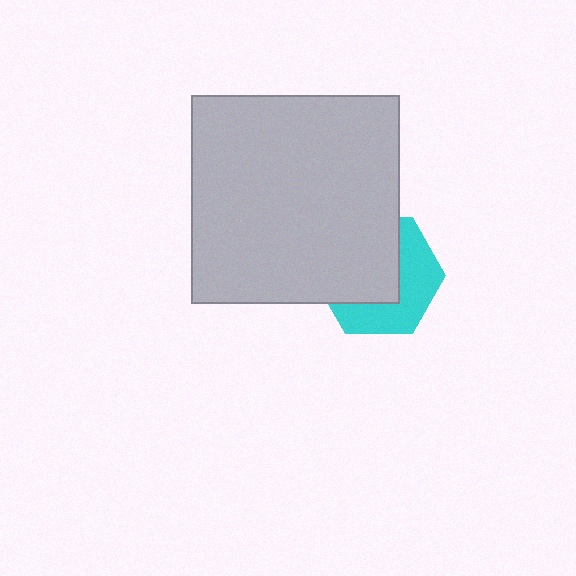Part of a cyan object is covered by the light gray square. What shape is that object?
It is a hexagon.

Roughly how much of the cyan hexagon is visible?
About half of it is visible (roughly 46%).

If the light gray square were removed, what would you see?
You would see the complete cyan hexagon.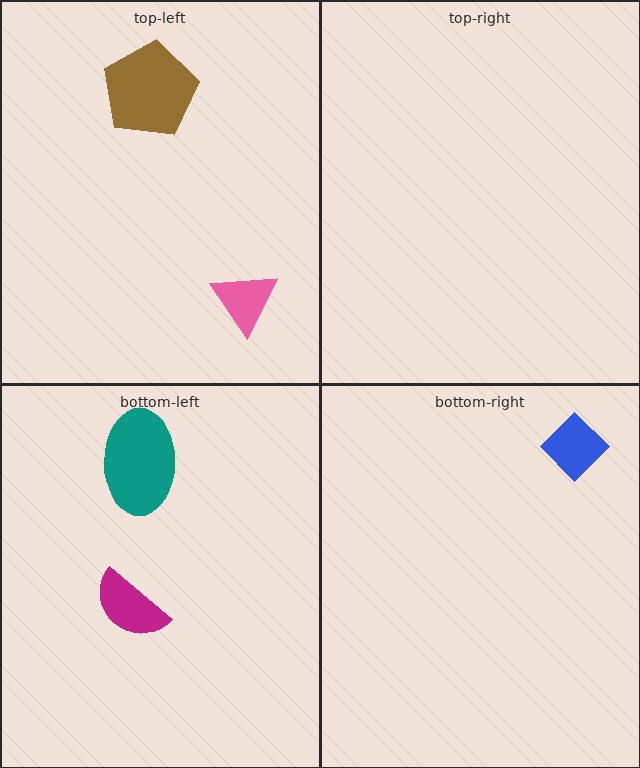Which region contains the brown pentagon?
The top-left region.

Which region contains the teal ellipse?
The bottom-left region.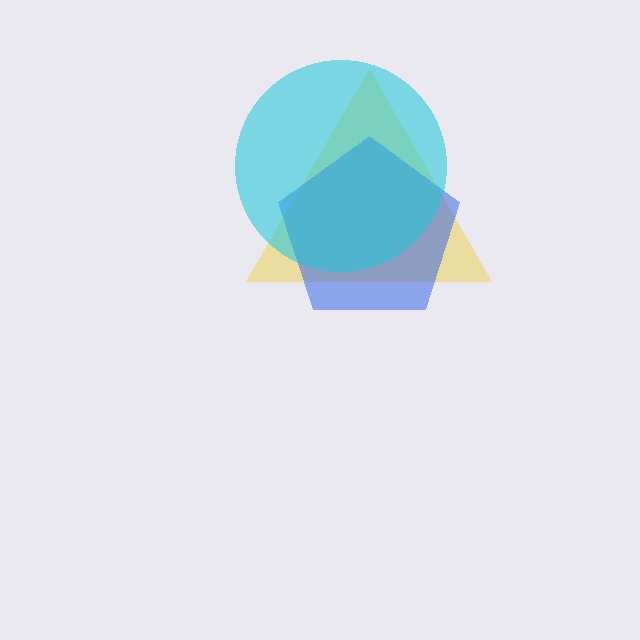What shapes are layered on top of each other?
The layered shapes are: a yellow triangle, a blue pentagon, a cyan circle.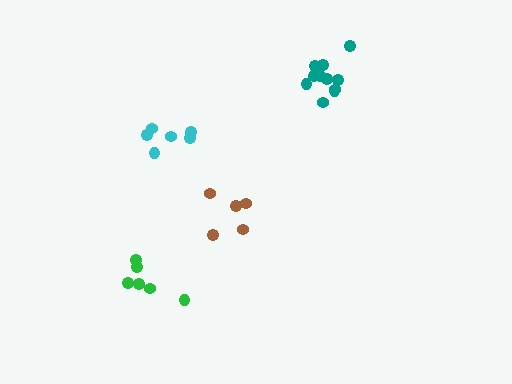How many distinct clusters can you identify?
There are 4 distinct clusters.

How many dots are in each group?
Group 1: 6 dots, Group 2: 11 dots, Group 3: 5 dots, Group 4: 6 dots (28 total).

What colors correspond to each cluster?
The clusters are colored: green, teal, brown, cyan.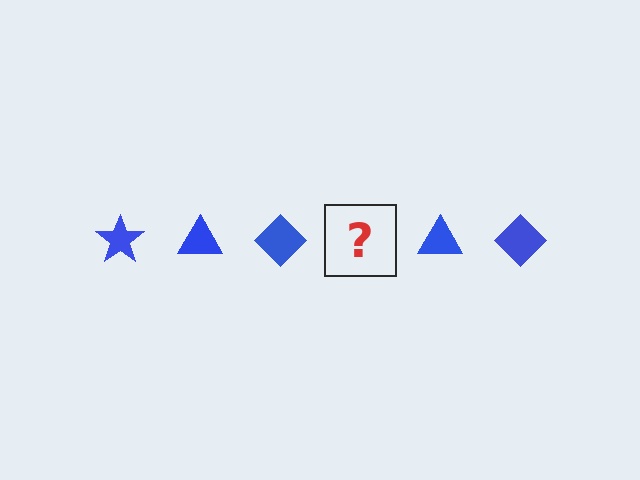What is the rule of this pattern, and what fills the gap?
The rule is that the pattern cycles through star, triangle, diamond shapes in blue. The gap should be filled with a blue star.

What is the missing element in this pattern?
The missing element is a blue star.